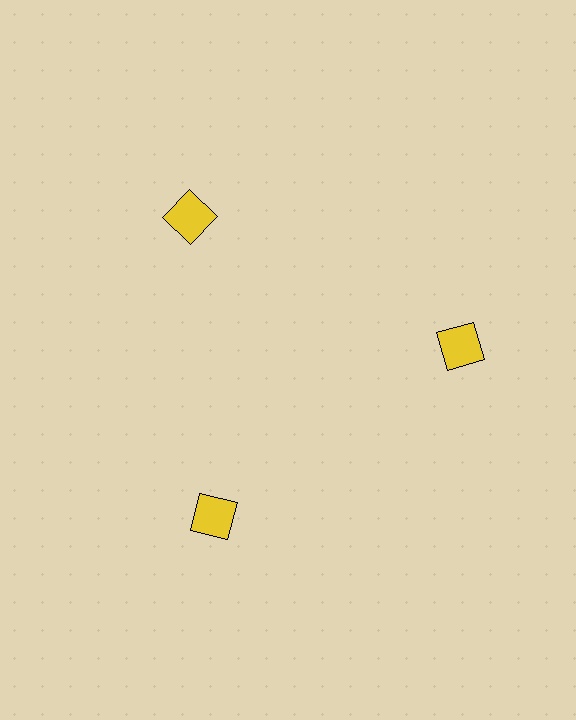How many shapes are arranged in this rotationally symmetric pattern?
There are 3 shapes, arranged in 3 groups of 1.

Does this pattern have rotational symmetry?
Yes, this pattern has 3-fold rotational symmetry. It looks the same after rotating 120 degrees around the center.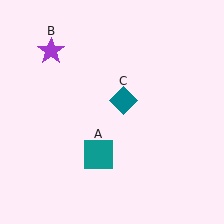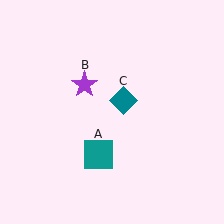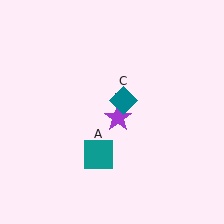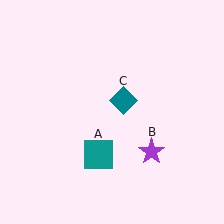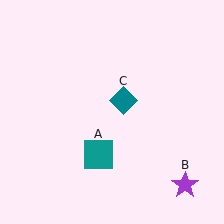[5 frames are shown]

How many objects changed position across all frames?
1 object changed position: purple star (object B).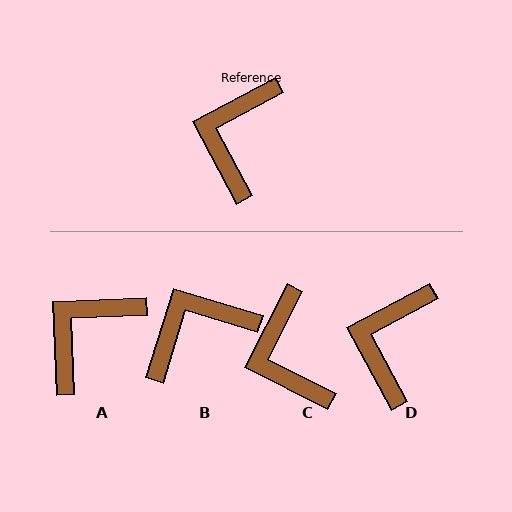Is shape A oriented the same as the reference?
No, it is off by about 26 degrees.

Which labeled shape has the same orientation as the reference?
D.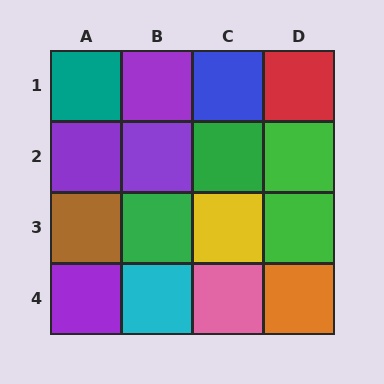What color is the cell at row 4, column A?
Purple.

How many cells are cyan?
1 cell is cyan.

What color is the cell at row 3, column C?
Yellow.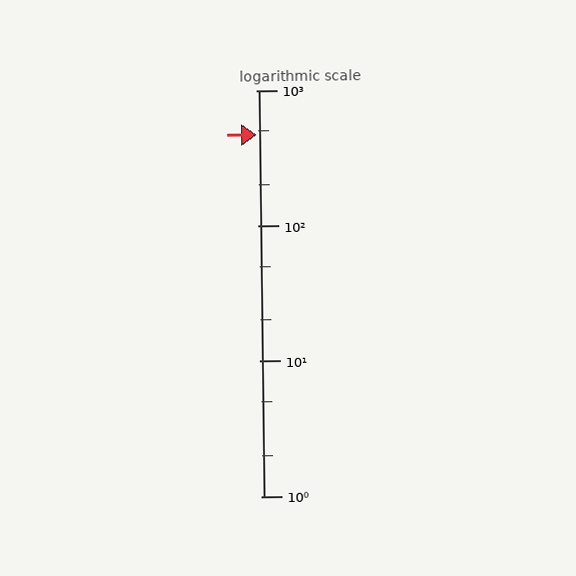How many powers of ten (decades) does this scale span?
The scale spans 3 decades, from 1 to 1000.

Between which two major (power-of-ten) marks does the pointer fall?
The pointer is between 100 and 1000.